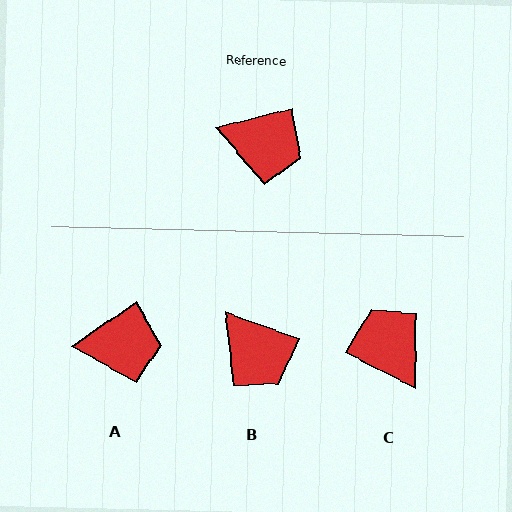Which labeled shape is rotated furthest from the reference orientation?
C, about 139 degrees away.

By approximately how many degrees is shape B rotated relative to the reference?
Approximately 34 degrees clockwise.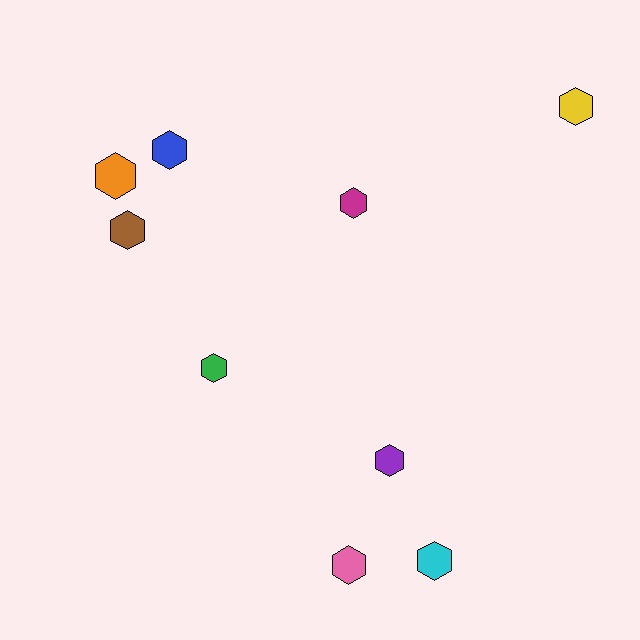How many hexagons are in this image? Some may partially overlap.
There are 9 hexagons.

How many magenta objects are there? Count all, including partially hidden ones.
There is 1 magenta object.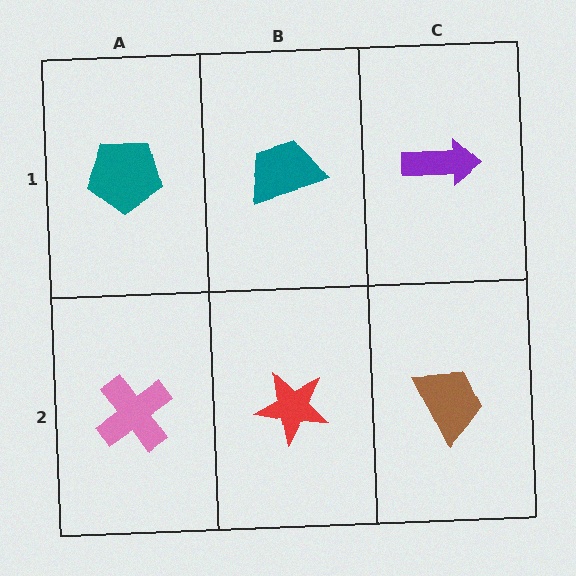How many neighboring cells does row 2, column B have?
3.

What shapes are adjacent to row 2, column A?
A teal pentagon (row 1, column A), a red star (row 2, column B).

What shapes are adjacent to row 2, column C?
A purple arrow (row 1, column C), a red star (row 2, column B).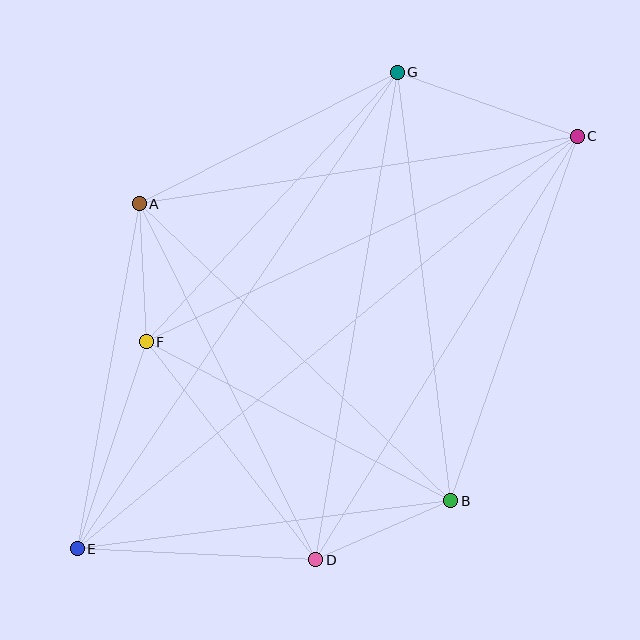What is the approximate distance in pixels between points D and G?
The distance between D and G is approximately 494 pixels.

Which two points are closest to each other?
Points A and F are closest to each other.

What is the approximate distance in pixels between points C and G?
The distance between C and G is approximately 191 pixels.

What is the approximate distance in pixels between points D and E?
The distance between D and E is approximately 239 pixels.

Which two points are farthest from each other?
Points C and E are farthest from each other.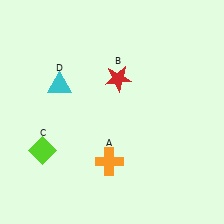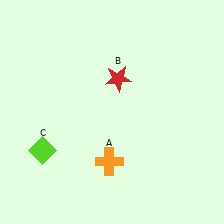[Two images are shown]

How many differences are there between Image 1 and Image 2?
There is 1 difference between the two images.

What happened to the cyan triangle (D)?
The cyan triangle (D) was removed in Image 2. It was in the top-left area of Image 1.